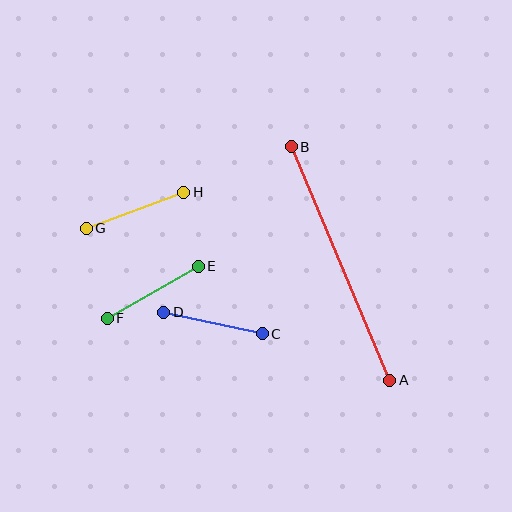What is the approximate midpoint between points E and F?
The midpoint is at approximately (153, 292) pixels.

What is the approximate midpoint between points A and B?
The midpoint is at approximately (341, 263) pixels.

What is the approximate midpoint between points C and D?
The midpoint is at approximately (213, 323) pixels.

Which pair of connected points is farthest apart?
Points A and B are farthest apart.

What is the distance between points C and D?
The distance is approximately 101 pixels.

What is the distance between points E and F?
The distance is approximately 105 pixels.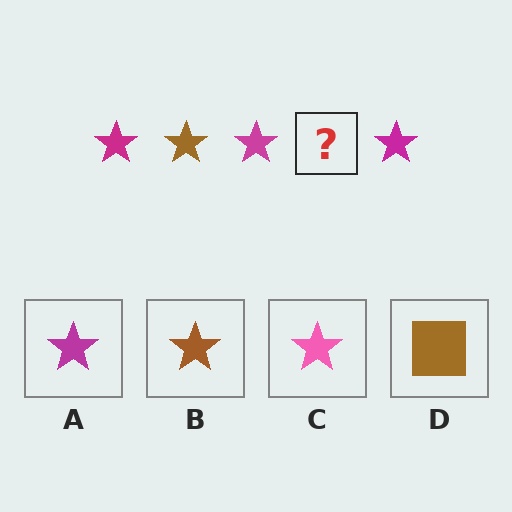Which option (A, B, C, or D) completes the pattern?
B.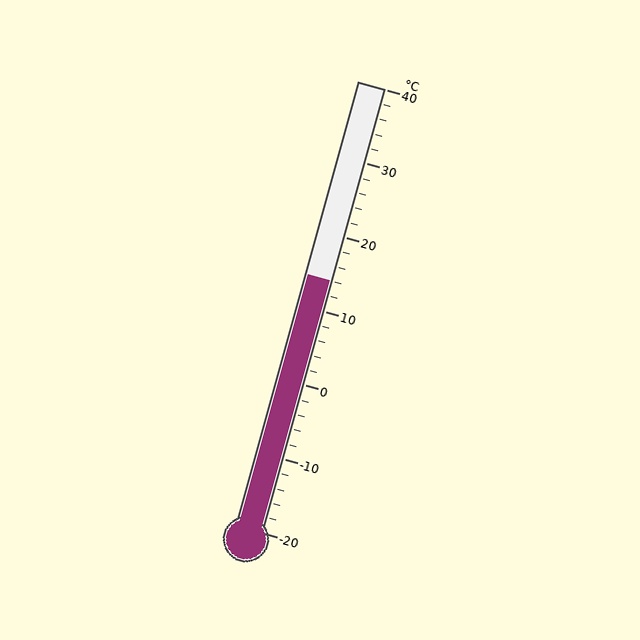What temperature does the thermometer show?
The thermometer shows approximately 14°C.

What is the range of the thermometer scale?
The thermometer scale ranges from -20°C to 40°C.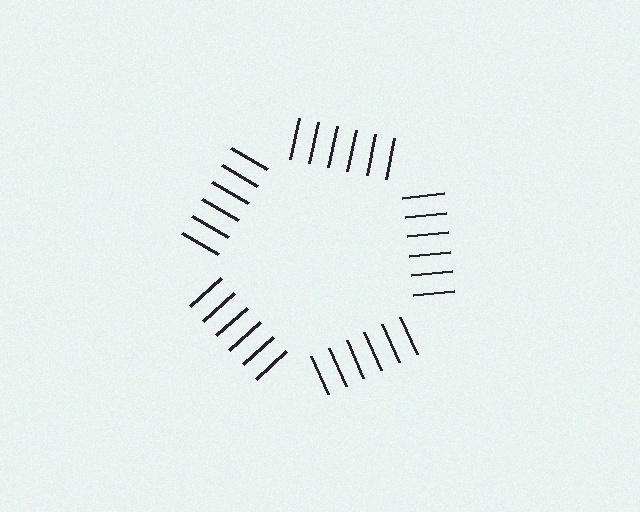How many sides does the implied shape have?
5 sides — the line-ends trace a pentagon.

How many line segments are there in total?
30 — 6 along each of the 5 edges.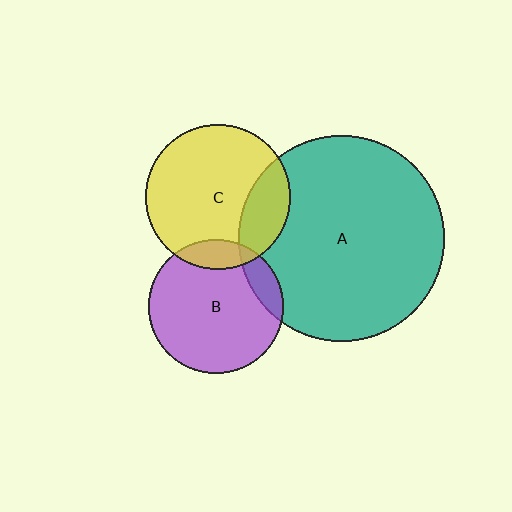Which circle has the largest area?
Circle A (teal).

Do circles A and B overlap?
Yes.